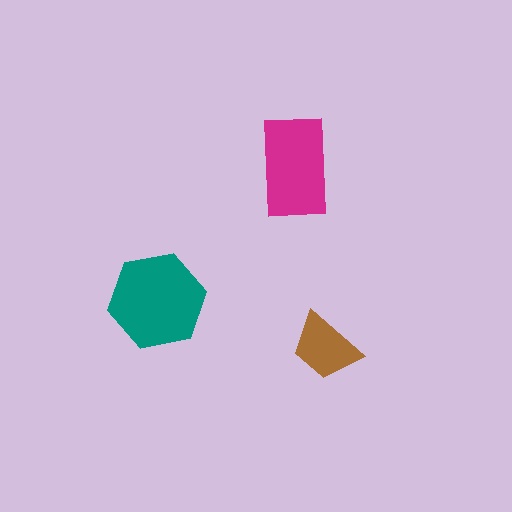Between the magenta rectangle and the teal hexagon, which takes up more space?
The teal hexagon.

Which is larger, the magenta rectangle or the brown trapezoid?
The magenta rectangle.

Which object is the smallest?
The brown trapezoid.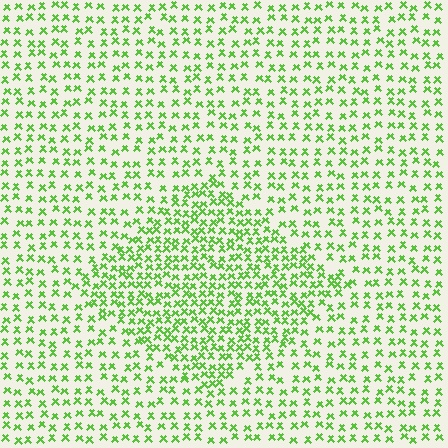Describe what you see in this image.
The image contains small lime elements arranged at two different densities. A diamond-shaped region is visible where the elements are more densely packed than the surrounding area.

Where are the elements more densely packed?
The elements are more densely packed inside the diamond boundary.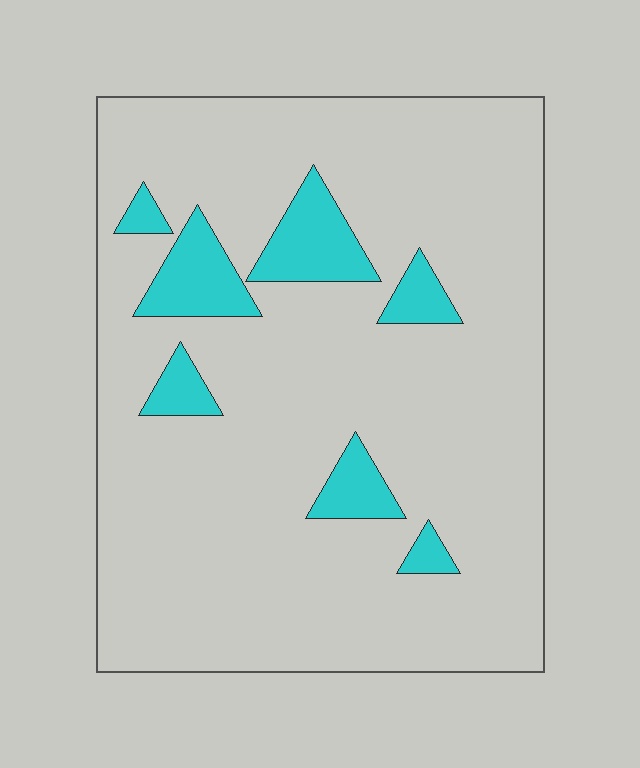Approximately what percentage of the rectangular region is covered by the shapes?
Approximately 10%.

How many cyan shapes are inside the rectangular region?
7.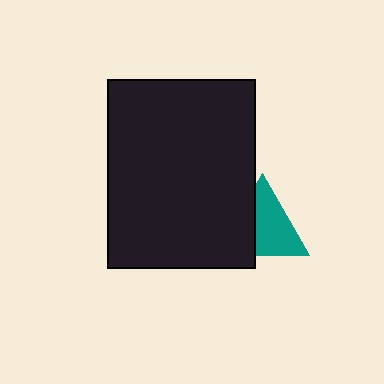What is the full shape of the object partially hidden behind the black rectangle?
The partially hidden object is a teal triangle.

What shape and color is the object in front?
The object in front is a black rectangle.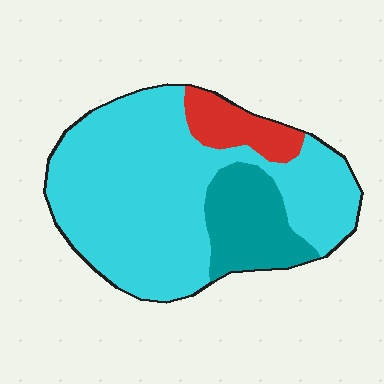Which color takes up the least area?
Red, at roughly 10%.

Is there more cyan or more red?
Cyan.